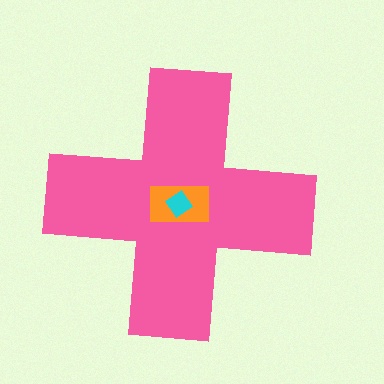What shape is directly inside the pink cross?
The orange rectangle.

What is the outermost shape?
The pink cross.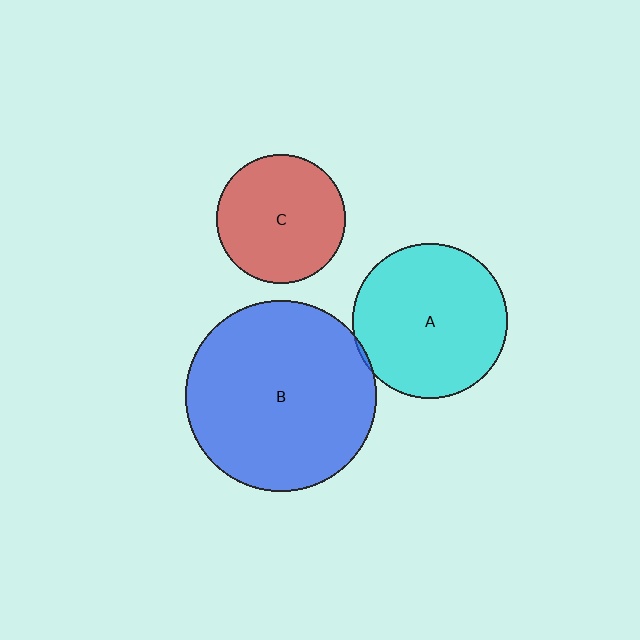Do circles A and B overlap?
Yes.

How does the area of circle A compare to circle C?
Approximately 1.4 times.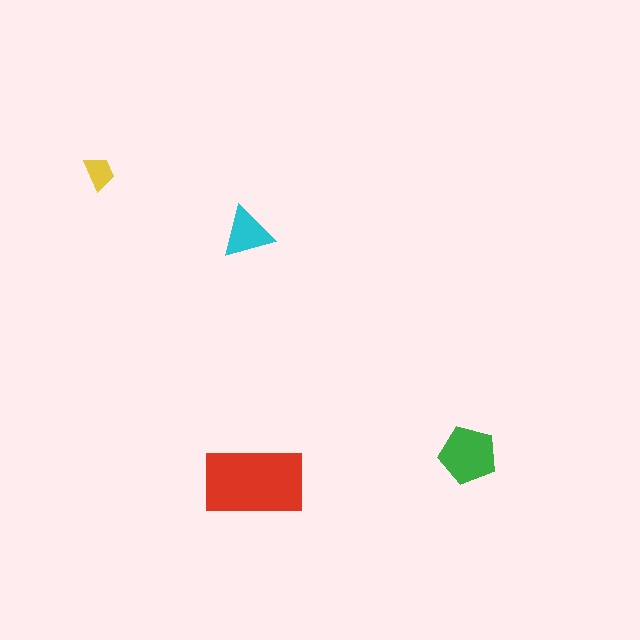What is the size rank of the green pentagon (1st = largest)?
2nd.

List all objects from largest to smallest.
The red rectangle, the green pentagon, the cyan triangle, the yellow trapezoid.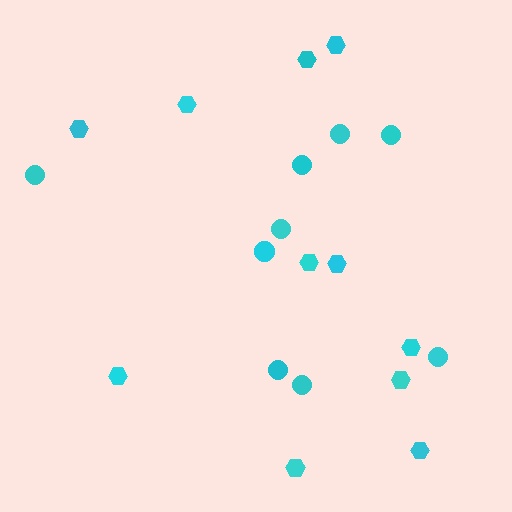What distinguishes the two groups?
There are 2 groups: one group of hexagons (11) and one group of circles (9).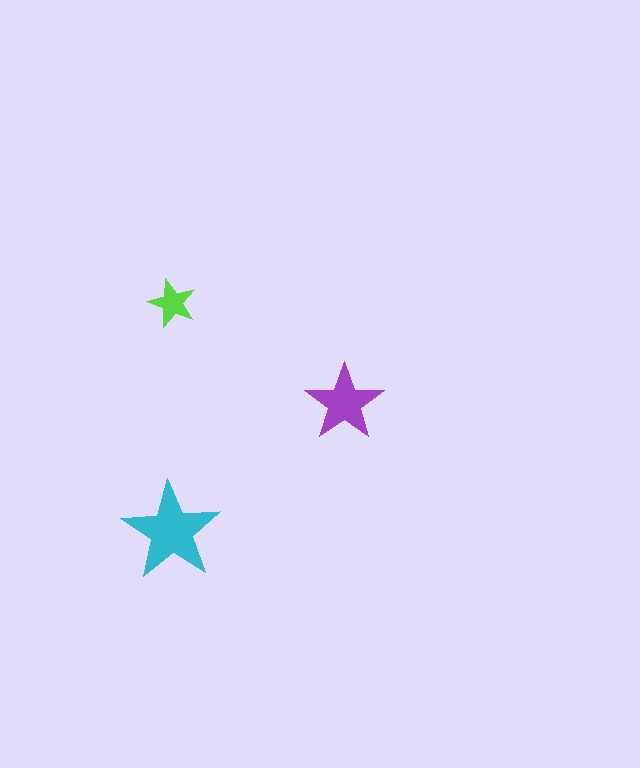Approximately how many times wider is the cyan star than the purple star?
About 1.5 times wider.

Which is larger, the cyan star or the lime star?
The cyan one.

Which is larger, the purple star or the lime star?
The purple one.